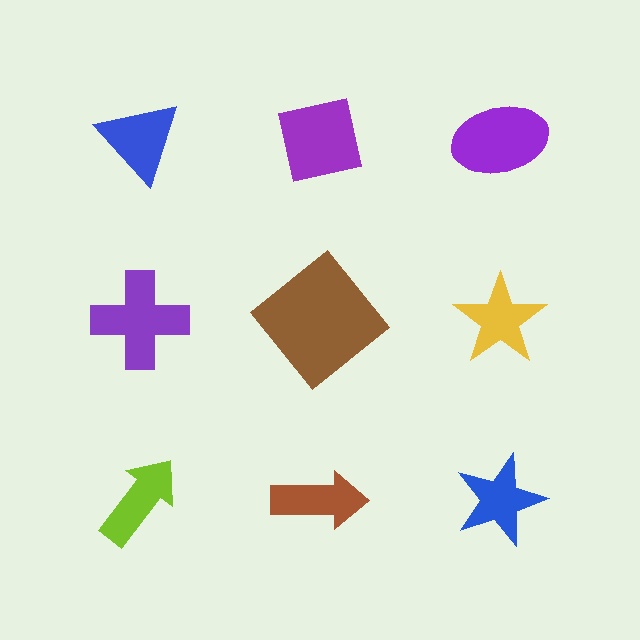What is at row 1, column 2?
A purple square.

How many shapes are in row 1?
3 shapes.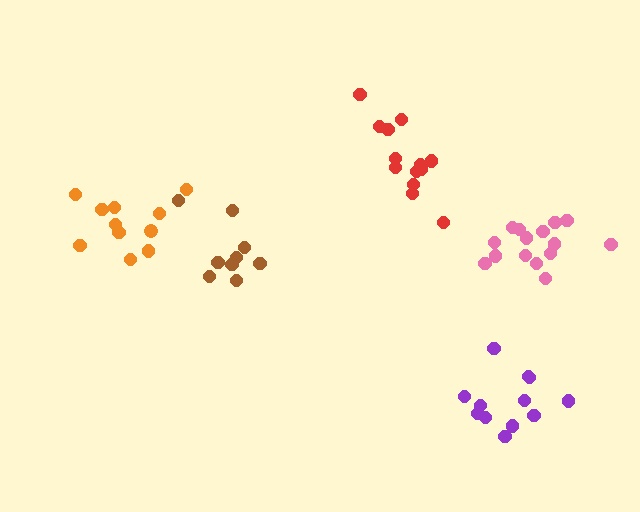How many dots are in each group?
Group 1: 9 dots, Group 2: 11 dots, Group 3: 15 dots, Group 4: 13 dots, Group 5: 12 dots (60 total).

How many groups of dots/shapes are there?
There are 5 groups.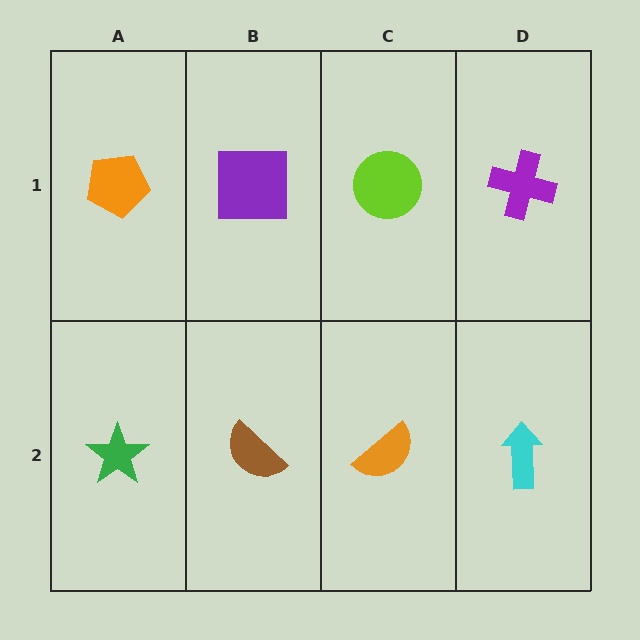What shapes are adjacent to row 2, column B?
A purple square (row 1, column B), a green star (row 2, column A), an orange semicircle (row 2, column C).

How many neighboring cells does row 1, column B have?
3.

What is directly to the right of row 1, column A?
A purple square.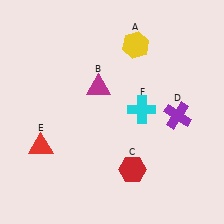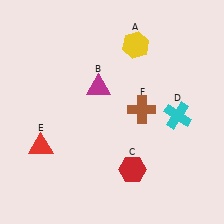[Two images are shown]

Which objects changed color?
D changed from purple to cyan. F changed from cyan to brown.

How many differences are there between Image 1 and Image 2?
There are 2 differences between the two images.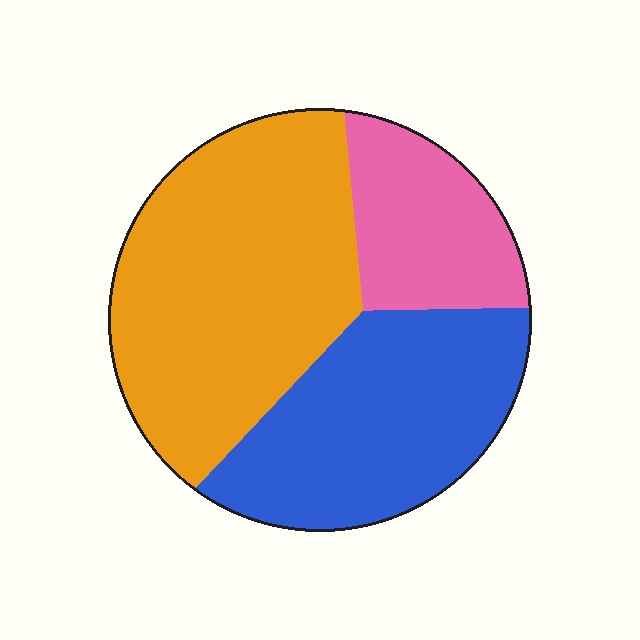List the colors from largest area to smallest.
From largest to smallest: orange, blue, pink.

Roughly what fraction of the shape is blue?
Blue covers roughly 35% of the shape.